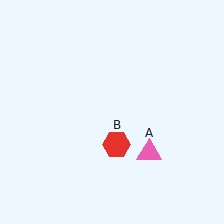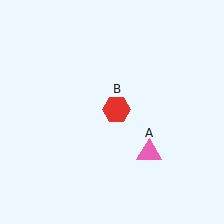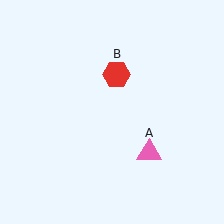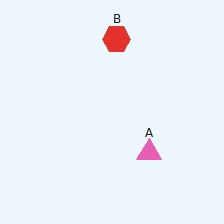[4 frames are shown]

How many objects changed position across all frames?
1 object changed position: red hexagon (object B).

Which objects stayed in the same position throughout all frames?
Pink triangle (object A) remained stationary.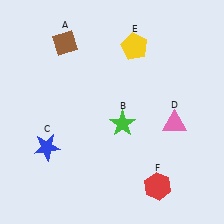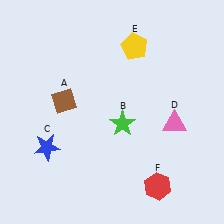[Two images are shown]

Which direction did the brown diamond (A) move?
The brown diamond (A) moved down.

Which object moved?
The brown diamond (A) moved down.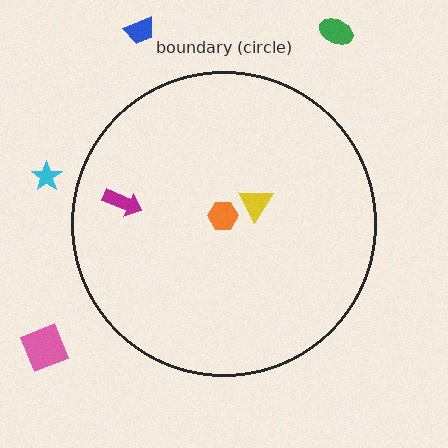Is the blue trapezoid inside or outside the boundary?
Outside.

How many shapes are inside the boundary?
3 inside, 4 outside.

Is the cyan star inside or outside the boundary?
Outside.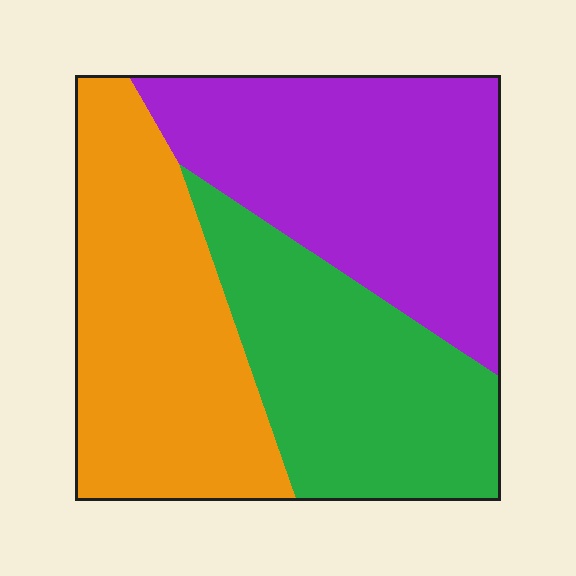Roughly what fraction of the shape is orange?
Orange covers 34% of the shape.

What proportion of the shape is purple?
Purple covers 36% of the shape.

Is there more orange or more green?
Orange.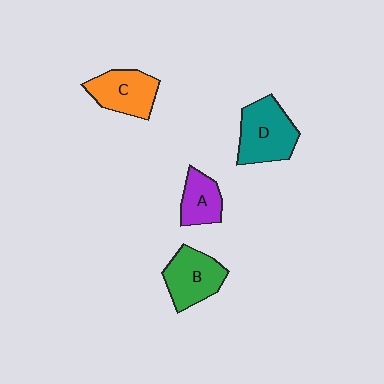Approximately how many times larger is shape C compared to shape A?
Approximately 1.4 times.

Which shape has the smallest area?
Shape A (purple).